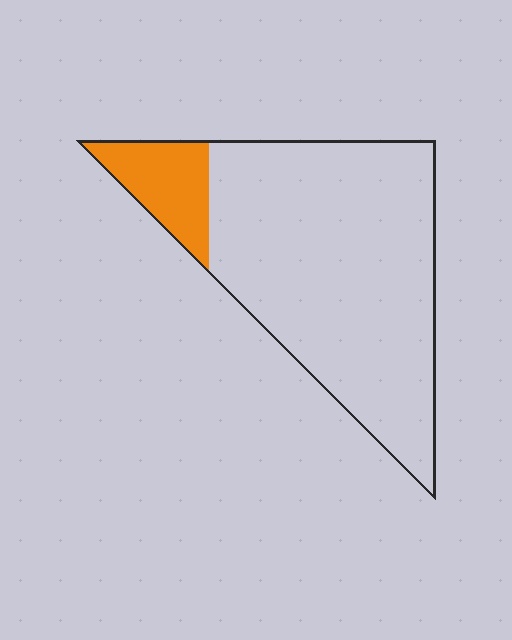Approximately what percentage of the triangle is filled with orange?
Approximately 15%.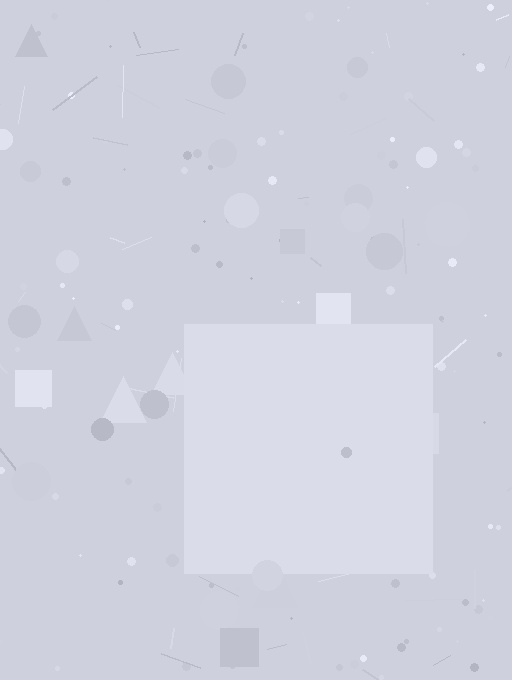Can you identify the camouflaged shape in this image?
The camouflaged shape is a square.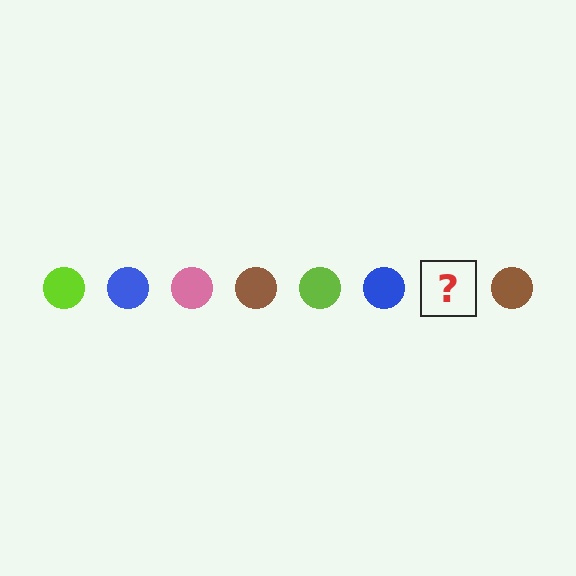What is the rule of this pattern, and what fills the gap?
The rule is that the pattern cycles through lime, blue, pink, brown circles. The gap should be filled with a pink circle.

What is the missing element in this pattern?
The missing element is a pink circle.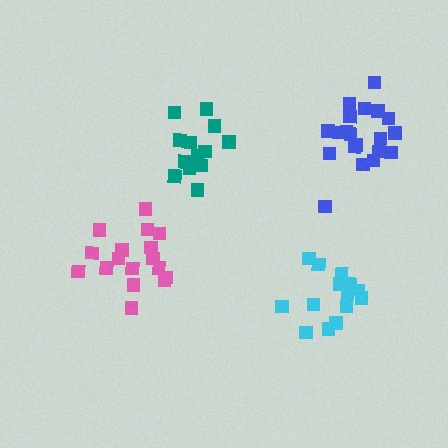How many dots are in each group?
Group 1: 14 dots, Group 2: 20 dots, Group 3: 17 dots, Group 4: 14 dots (65 total).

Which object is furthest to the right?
The blue cluster is rightmost.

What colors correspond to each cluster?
The clusters are colored: cyan, blue, pink, teal.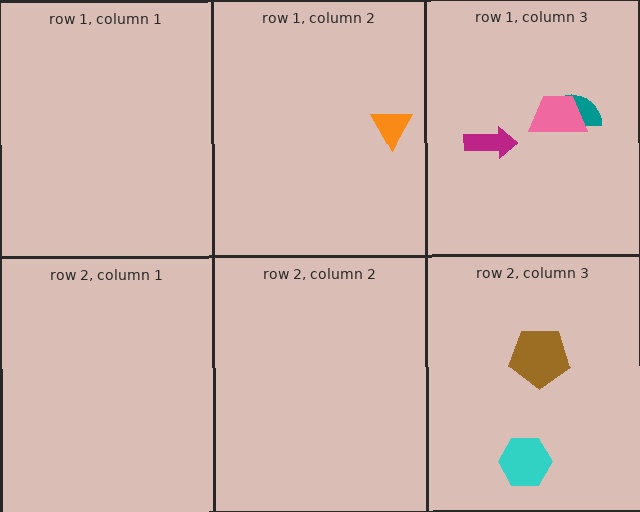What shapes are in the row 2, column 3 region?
The cyan hexagon, the brown pentagon.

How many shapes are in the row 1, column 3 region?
3.